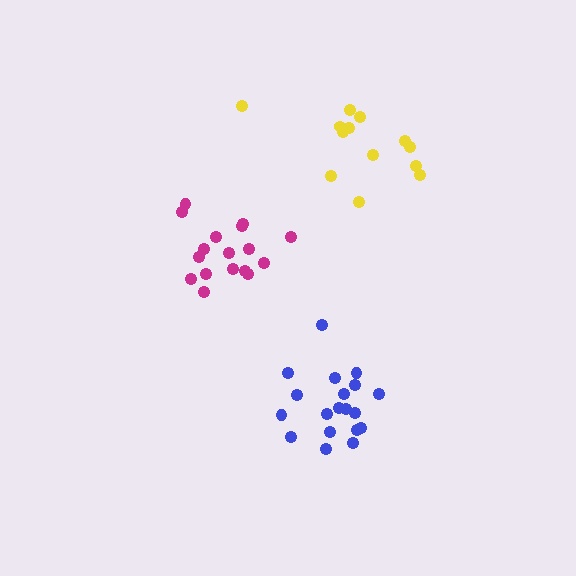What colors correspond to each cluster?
The clusters are colored: magenta, blue, yellow.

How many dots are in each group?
Group 1: 17 dots, Group 2: 19 dots, Group 3: 13 dots (49 total).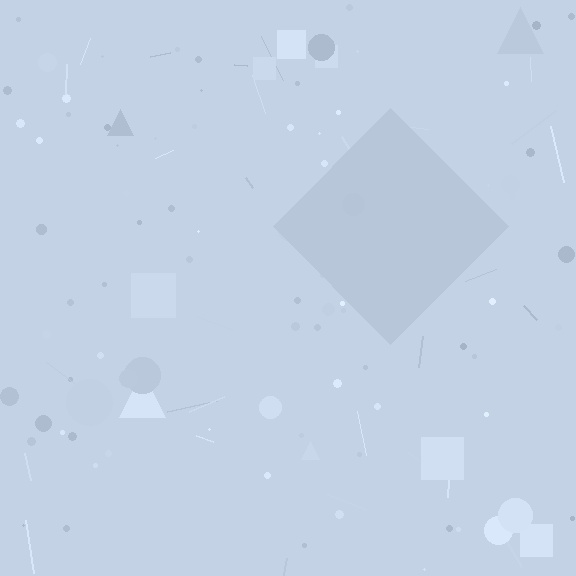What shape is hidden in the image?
A diamond is hidden in the image.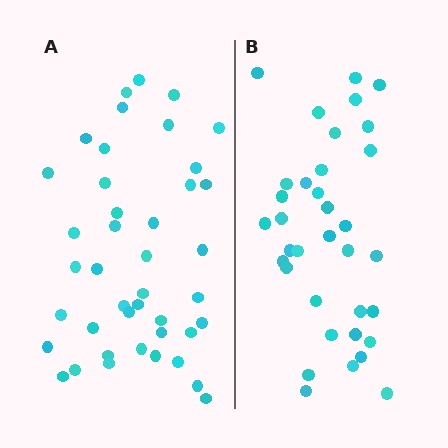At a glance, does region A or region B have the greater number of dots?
Region A (the left region) has more dots.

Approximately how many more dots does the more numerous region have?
Region A has roughly 8 or so more dots than region B.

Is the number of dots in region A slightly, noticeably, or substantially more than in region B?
Region A has only slightly more — the two regions are fairly close. The ratio is roughly 1.2 to 1.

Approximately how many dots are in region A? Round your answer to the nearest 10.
About 40 dots. (The exact count is 42, which rounds to 40.)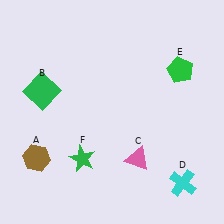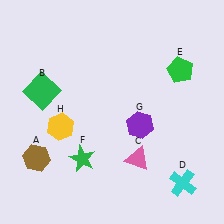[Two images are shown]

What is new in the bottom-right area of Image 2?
A purple hexagon (G) was added in the bottom-right area of Image 2.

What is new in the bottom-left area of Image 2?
A yellow hexagon (H) was added in the bottom-left area of Image 2.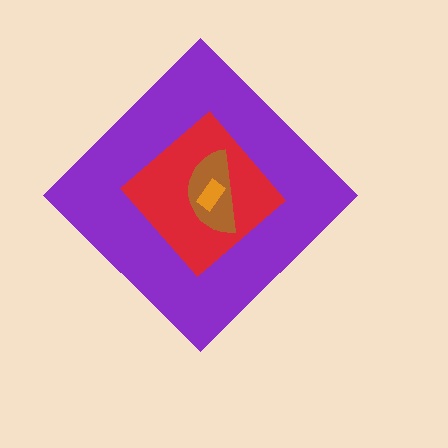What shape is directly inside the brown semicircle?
The orange rectangle.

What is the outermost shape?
The purple diamond.